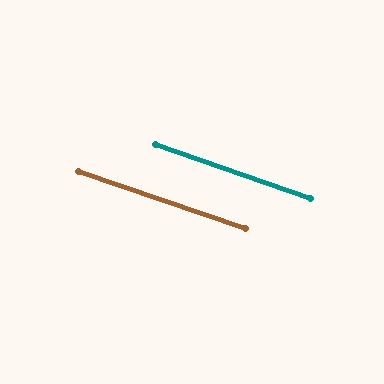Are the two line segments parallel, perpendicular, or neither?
Parallel — their directions differ by only 0.1°.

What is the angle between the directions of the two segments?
Approximately 0 degrees.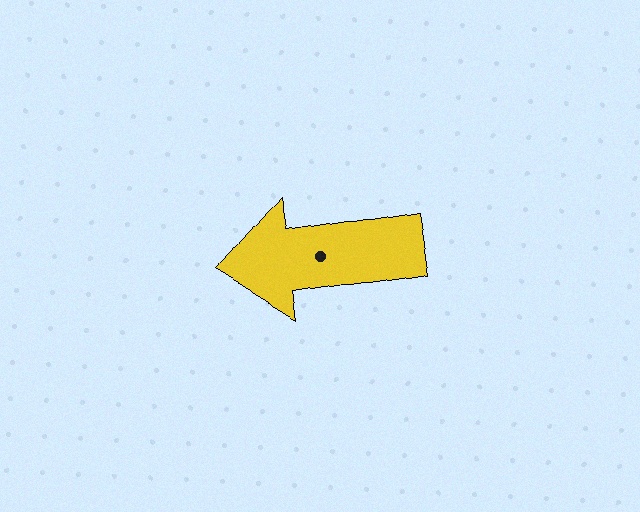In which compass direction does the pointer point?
West.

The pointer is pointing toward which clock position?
Roughly 9 o'clock.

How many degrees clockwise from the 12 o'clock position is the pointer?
Approximately 261 degrees.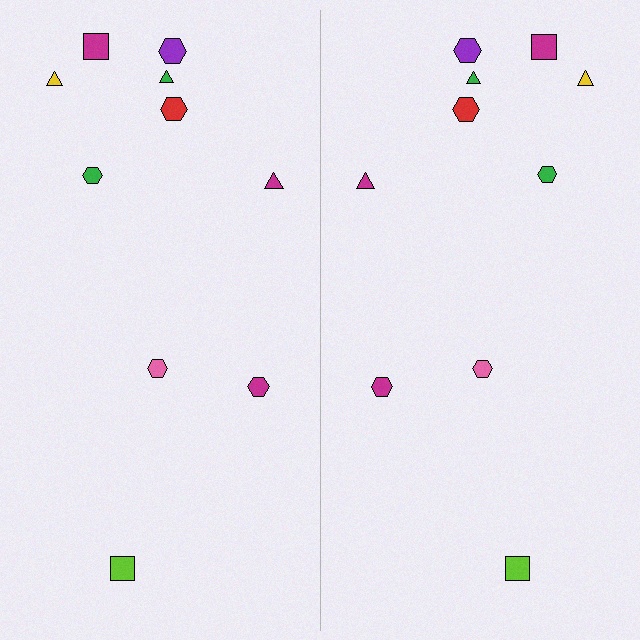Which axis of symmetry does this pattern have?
The pattern has a vertical axis of symmetry running through the center of the image.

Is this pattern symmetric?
Yes, this pattern has bilateral (reflection) symmetry.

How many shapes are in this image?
There are 20 shapes in this image.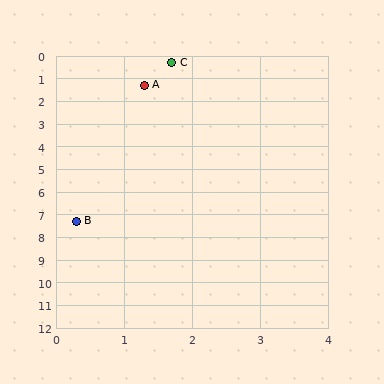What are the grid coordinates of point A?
Point A is at approximately (1.3, 1.3).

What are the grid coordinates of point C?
Point C is at approximately (1.7, 0.3).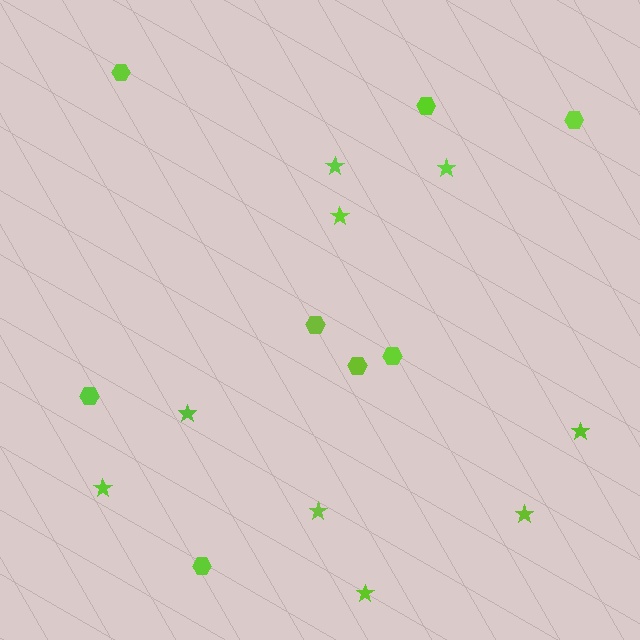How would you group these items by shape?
There are 2 groups: one group of hexagons (8) and one group of stars (9).